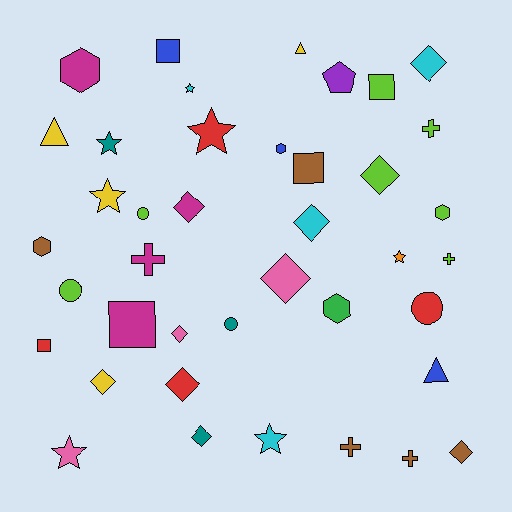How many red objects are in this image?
There are 4 red objects.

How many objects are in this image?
There are 40 objects.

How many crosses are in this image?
There are 5 crosses.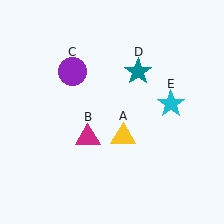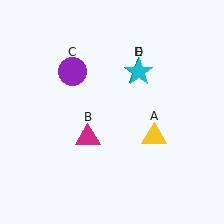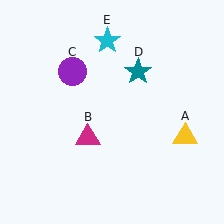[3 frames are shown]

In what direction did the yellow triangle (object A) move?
The yellow triangle (object A) moved right.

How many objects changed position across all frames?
2 objects changed position: yellow triangle (object A), cyan star (object E).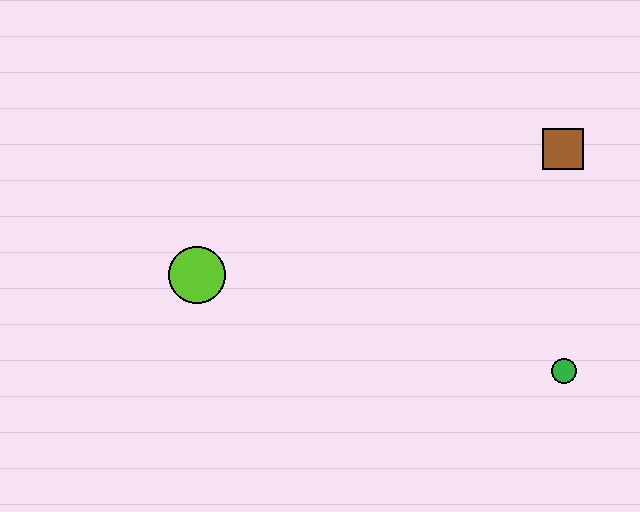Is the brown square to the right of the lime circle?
Yes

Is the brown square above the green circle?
Yes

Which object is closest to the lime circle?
The green circle is closest to the lime circle.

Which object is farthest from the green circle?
The lime circle is farthest from the green circle.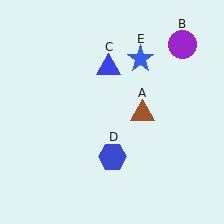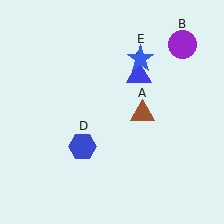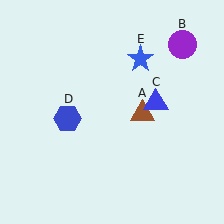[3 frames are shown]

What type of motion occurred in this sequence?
The blue triangle (object C), blue hexagon (object D) rotated clockwise around the center of the scene.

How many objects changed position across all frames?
2 objects changed position: blue triangle (object C), blue hexagon (object D).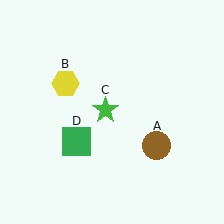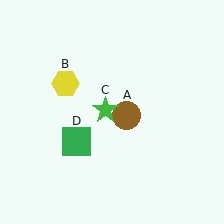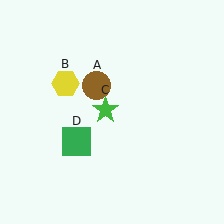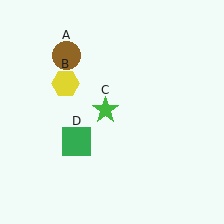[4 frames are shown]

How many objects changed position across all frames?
1 object changed position: brown circle (object A).